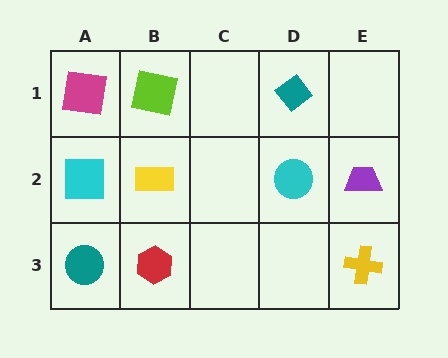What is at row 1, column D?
A teal diamond.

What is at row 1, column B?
A lime square.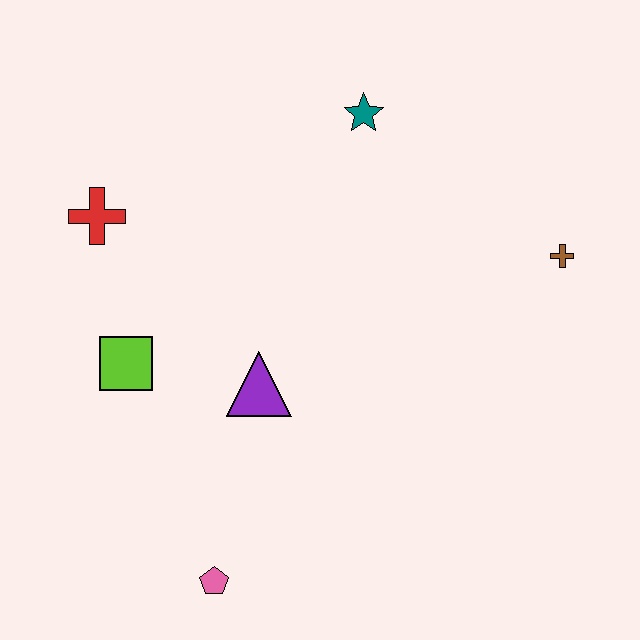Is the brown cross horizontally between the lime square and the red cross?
No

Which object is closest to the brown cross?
The teal star is closest to the brown cross.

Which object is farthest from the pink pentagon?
The teal star is farthest from the pink pentagon.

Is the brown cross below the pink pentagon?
No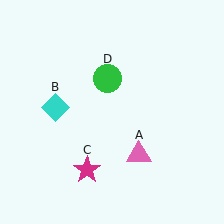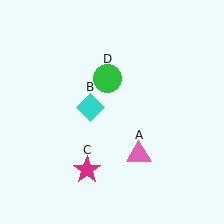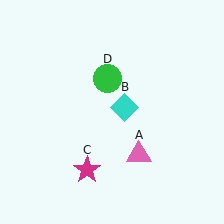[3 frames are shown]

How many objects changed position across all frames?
1 object changed position: cyan diamond (object B).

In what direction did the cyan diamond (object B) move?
The cyan diamond (object B) moved right.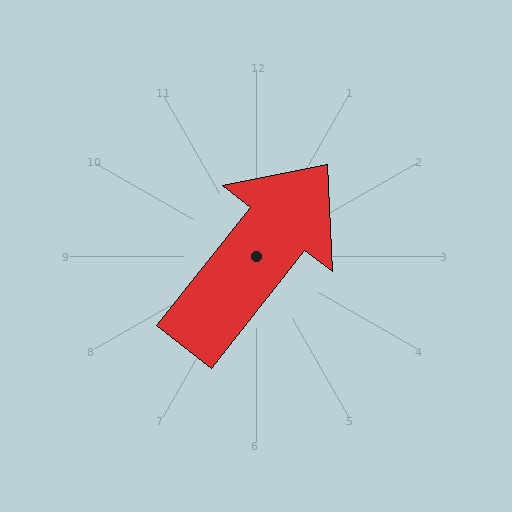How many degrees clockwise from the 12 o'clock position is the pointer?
Approximately 38 degrees.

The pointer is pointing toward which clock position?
Roughly 1 o'clock.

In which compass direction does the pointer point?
Northeast.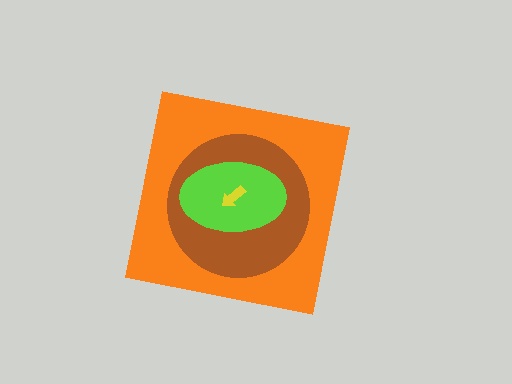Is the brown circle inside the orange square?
Yes.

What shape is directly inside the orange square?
The brown circle.